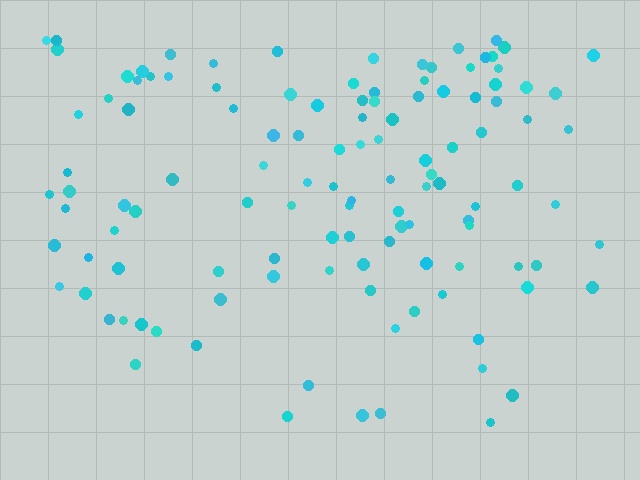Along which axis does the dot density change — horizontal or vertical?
Vertical.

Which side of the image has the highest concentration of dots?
The top.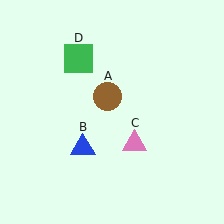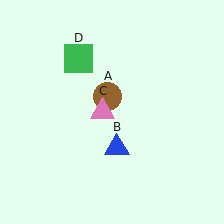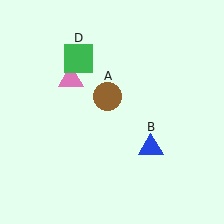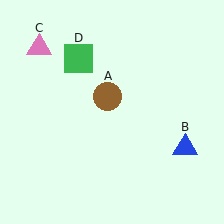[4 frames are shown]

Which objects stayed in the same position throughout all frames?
Brown circle (object A) and green square (object D) remained stationary.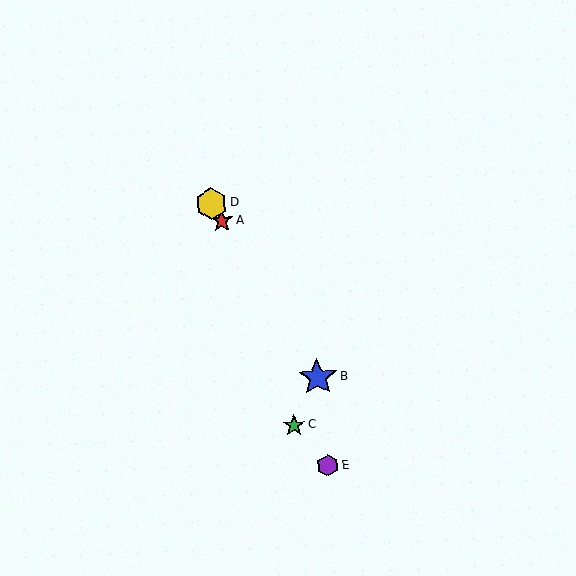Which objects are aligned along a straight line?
Objects A, B, D are aligned along a straight line.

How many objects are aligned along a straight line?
3 objects (A, B, D) are aligned along a straight line.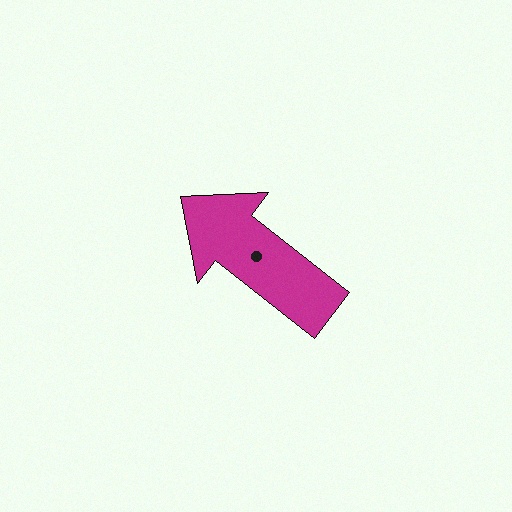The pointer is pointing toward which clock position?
Roughly 10 o'clock.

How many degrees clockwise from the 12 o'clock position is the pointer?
Approximately 308 degrees.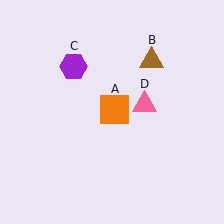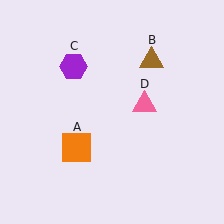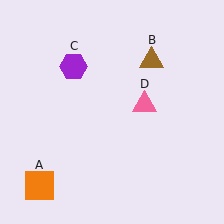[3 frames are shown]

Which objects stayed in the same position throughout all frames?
Brown triangle (object B) and purple hexagon (object C) and pink triangle (object D) remained stationary.